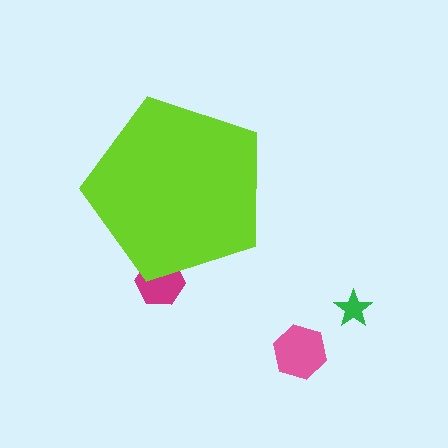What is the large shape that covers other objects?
A lime pentagon.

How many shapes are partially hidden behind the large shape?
1 shape is partially hidden.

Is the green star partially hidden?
No, the green star is fully visible.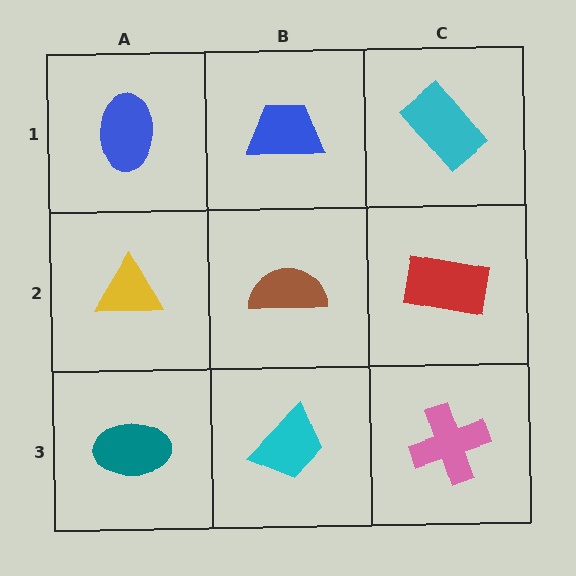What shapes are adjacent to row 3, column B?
A brown semicircle (row 2, column B), a teal ellipse (row 3, column A), a pink cross (row 3, column C).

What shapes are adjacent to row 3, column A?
A yellow triangle (row 2, column A), a cyan trapezoid (row 3, column B).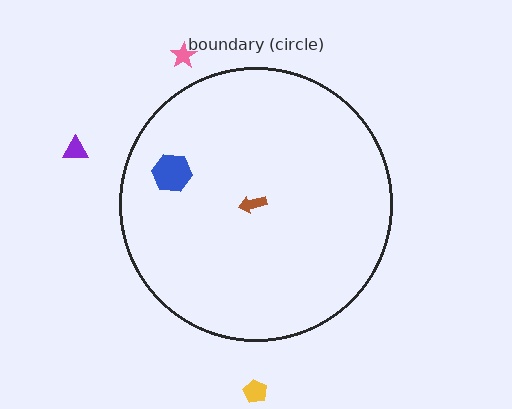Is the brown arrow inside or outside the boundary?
Inside.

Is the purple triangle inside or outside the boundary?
Outside.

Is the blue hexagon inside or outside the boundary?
Inside.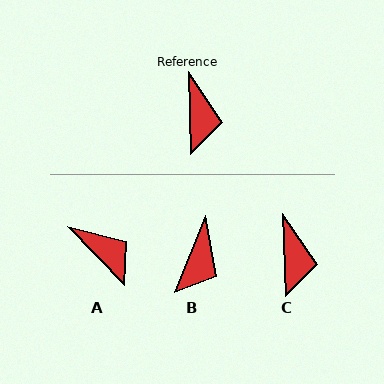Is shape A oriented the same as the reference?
No, it is off by about 42 degrees.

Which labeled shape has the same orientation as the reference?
C.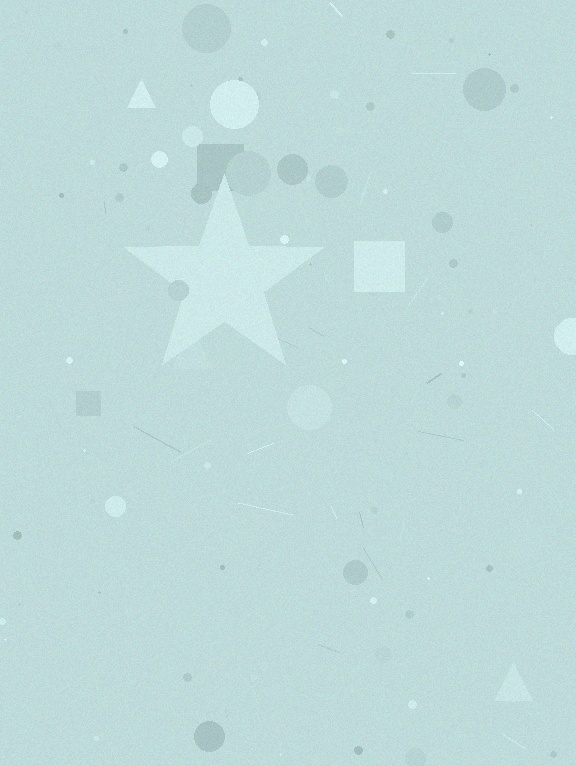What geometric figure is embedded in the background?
A star is embedded in the background.